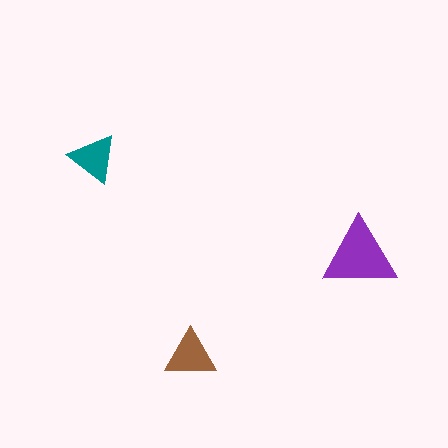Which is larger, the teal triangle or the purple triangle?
The purple one.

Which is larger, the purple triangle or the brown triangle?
The purple one.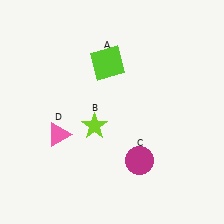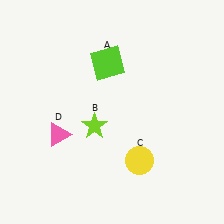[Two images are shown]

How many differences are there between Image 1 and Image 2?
There is 1 difference between the two images.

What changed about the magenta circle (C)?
In Image 1, C is magenta. In Image 2, it changed to yellow.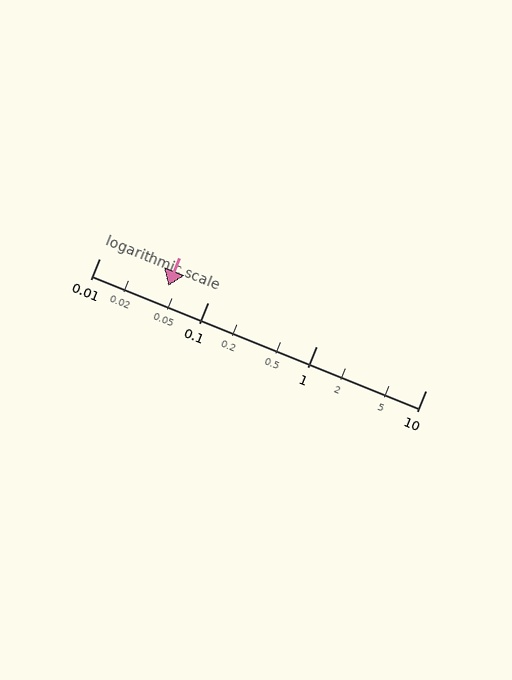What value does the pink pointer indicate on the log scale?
The pointer indicates approximately 0.043.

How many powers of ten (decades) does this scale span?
The scale spans 3 decades, from 0.01 to 10.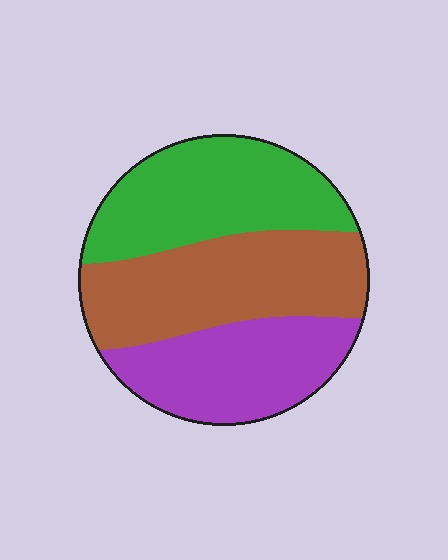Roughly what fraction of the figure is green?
Green takes up between a quarter and a half of the figure.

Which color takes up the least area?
Purple, at roughly 30%.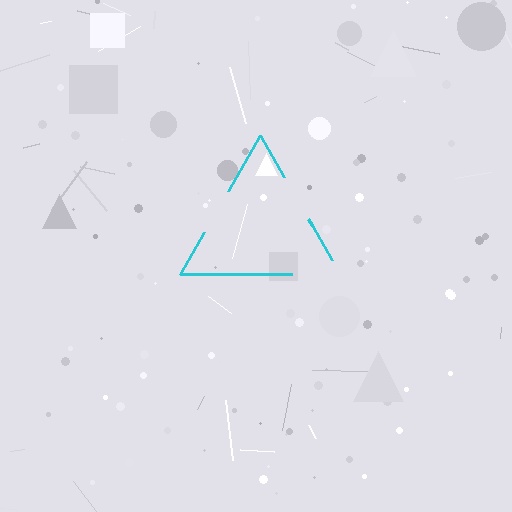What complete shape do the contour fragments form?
The contour fragments form a triangle.